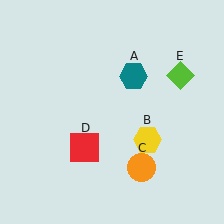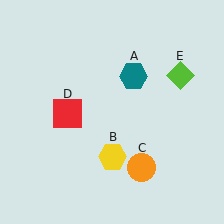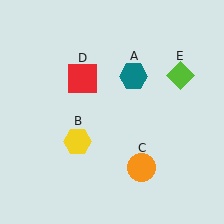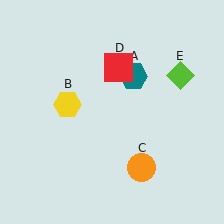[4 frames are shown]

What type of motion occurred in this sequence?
The yellow hexagon (object B), red square (object D) rotated clockwise around the center of the scene.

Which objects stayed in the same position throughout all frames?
Teal hexagon (object A) and orange circle (object C) and lime diamond (object E) remained stationary.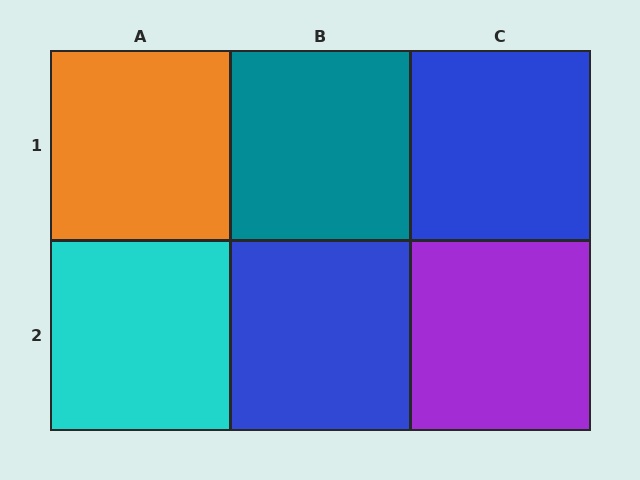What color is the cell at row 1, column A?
Orange.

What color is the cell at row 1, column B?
Teal.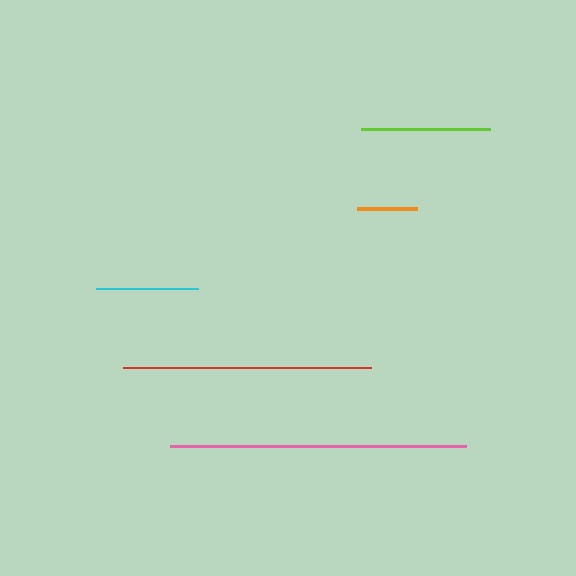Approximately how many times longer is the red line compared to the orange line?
The red line is approximately 4.1 times the length of the orange line.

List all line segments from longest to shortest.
From longest to shortest: pink, red, lime, cyan, orange.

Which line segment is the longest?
The pink line is the longest at approximately 296 pixels.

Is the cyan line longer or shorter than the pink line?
The pink line is longer than the cyan line.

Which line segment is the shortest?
The orange line is the shortest at approximately 61 pixels.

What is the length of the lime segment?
The lime segment is approximately 130 pixels long.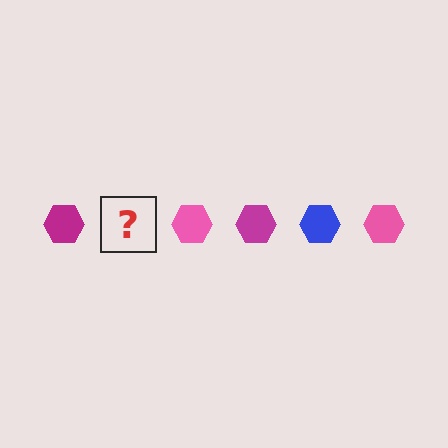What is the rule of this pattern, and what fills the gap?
The rule is that the pattern cycles through magenta, blue, pink hexagons. The gap should be filled with a blue hexagon.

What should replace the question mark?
The question mark should be replaced with a blue hexagon.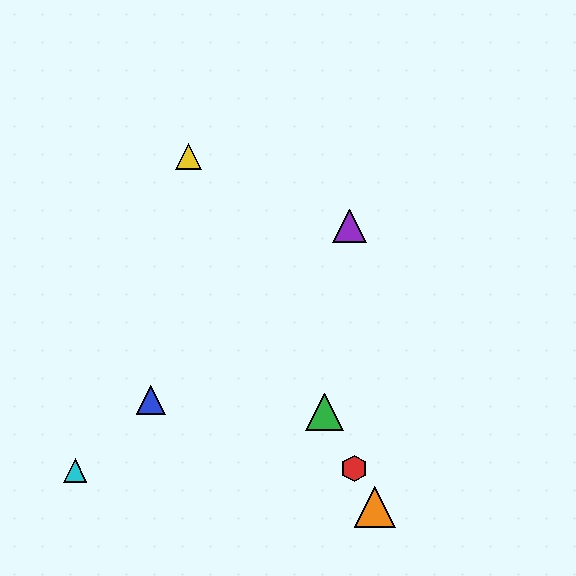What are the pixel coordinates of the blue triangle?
The blue triangle is at (151, 400).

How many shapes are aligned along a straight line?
4 shapes (the red hexagon, the green triangle, the yellow triangle, the orange triangle) are aligned along a straight line.